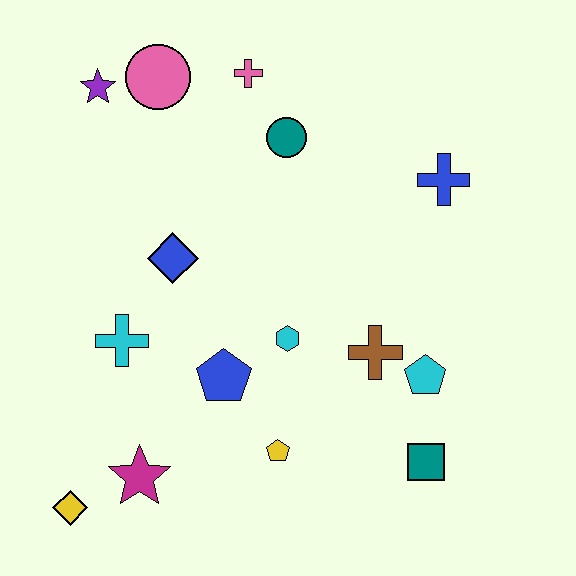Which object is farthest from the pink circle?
The teal square is farthest from the pink circle.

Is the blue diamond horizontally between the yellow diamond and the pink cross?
Yes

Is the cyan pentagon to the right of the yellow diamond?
Yes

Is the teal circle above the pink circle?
No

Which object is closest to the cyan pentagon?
The brown cross is closest to the cyan pentagon.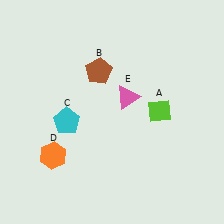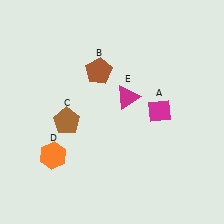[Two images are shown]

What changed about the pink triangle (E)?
In Image 1, E is pink. In Image 2, it changed to magenta.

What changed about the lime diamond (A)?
In Image 1, A is lime. In Image 2, it changed to magenta.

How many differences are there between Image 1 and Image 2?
There are 3 differences between the two images.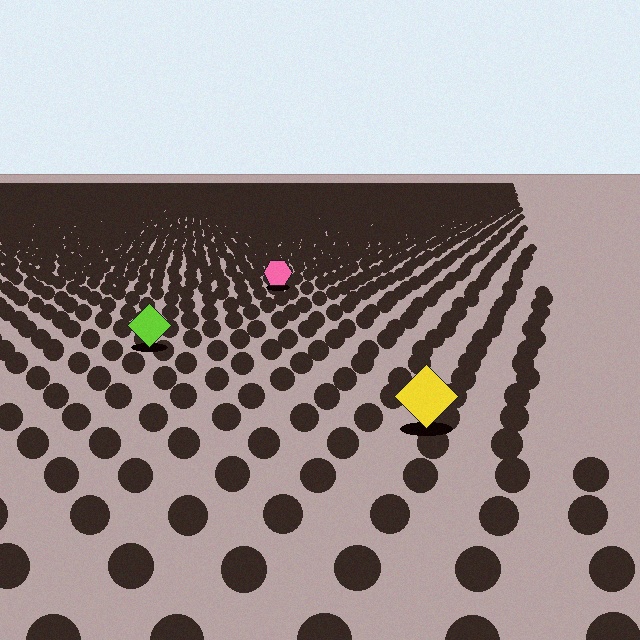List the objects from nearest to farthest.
From nearest to farthest: the yellow diamond, the lime diamond, the pink hexagon.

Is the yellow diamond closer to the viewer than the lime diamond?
Yes. The yellow diamond is closer — you can tell from the texture gradient: the ground texture is coarser near it.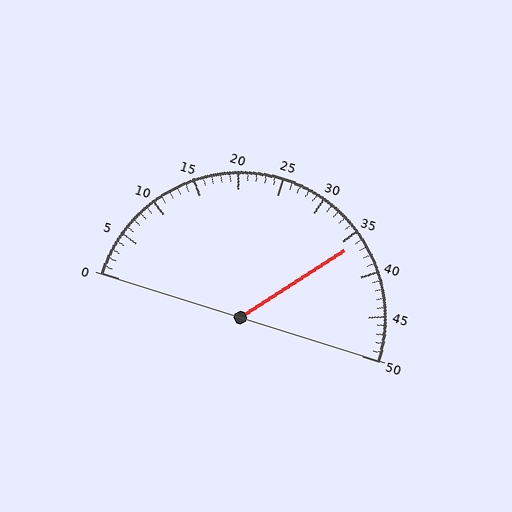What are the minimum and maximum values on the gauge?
The gauge ranges from 0 to 50.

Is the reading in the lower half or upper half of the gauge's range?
The reading is in the upper half of the range (0 to 50).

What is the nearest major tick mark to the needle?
The nearest major tick mark is 35.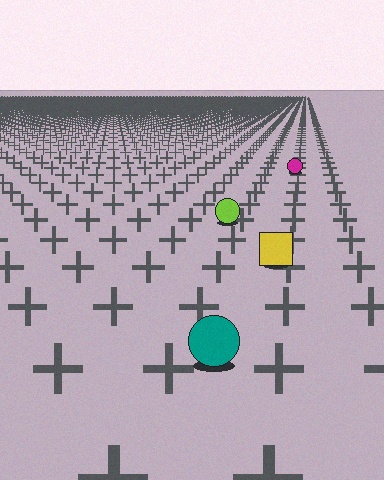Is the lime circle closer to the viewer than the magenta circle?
Yes. The lime circle is closer — you can tell from the texture gradient: the ground texture is coarser near it.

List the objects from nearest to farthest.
From nearest to farthest: the teal circle, the yellow square, the lime circle, the magenta circle.